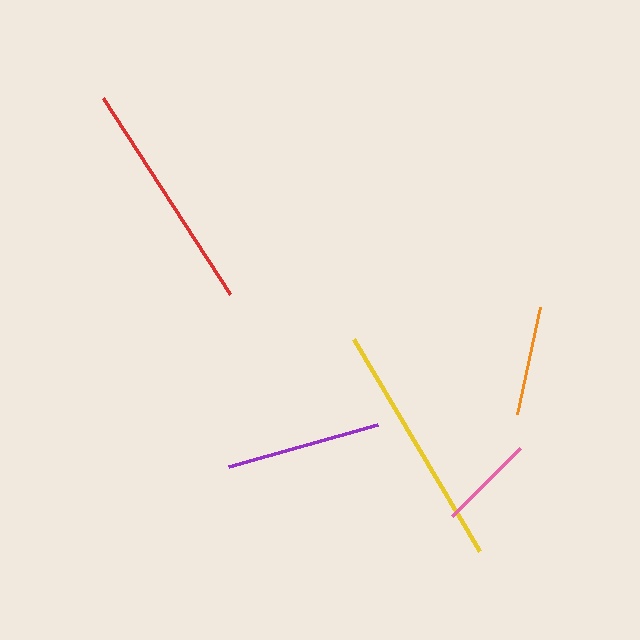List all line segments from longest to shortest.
From longest to shortest: yellow, red, purple, orange, pink.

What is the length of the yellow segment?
The yellow segment is approximately 247 pixels long.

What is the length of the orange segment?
The orange segment is approximately 109 pixels long.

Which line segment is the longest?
The yellow line is the longest at approximately 247 pixels.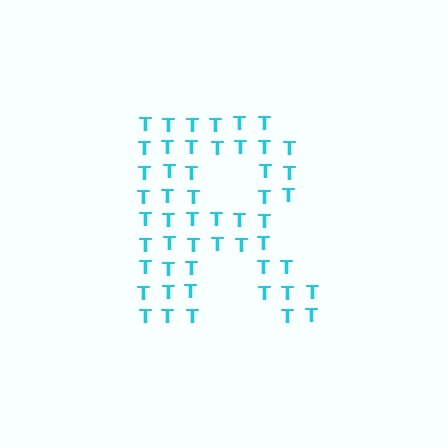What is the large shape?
The large shape is the letter R.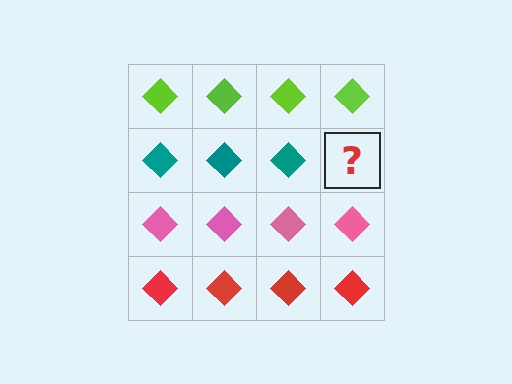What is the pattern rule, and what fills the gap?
The rule is that each row has a consistent color. The gap should be filled with a teal diamond.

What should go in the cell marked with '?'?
The missing cell should contain a teal diamond.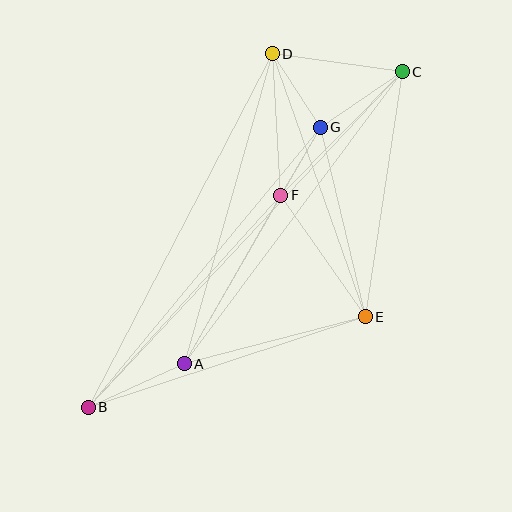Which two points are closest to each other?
Points F and G are closest to each other.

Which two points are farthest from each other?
Points B and C are farthest from each other.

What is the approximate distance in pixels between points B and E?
The distance between B and E is approximately 291 pixels.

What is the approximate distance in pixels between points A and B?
The distance between A and B is approximately 105 pixels.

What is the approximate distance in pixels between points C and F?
The distance between C and F is approximately 173 pixels.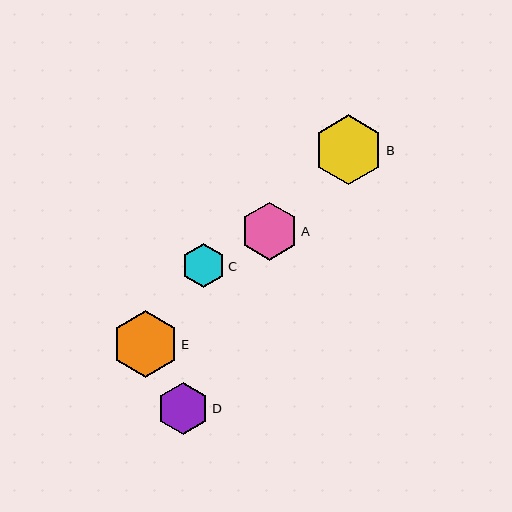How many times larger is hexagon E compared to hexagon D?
Hexagon E is approximately 1.3 times the size of hexagon D.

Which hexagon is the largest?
Hexagon B is the largest with a size of approximately 70 pixels.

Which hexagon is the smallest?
Hexagon C is the smallest with a size of approximately 44 pixels.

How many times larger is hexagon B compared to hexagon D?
Hexagon B is approximately 1.3 times the size of hexagon D.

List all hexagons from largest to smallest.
From largest to smallest: B, E, A, D, C.